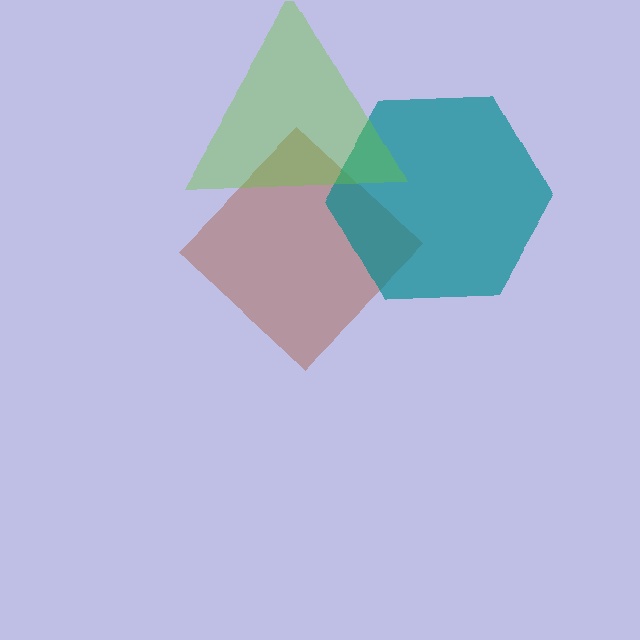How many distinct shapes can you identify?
There are 3 distinct shapes: a brown diamond, a teal hexagon, a lime triangle.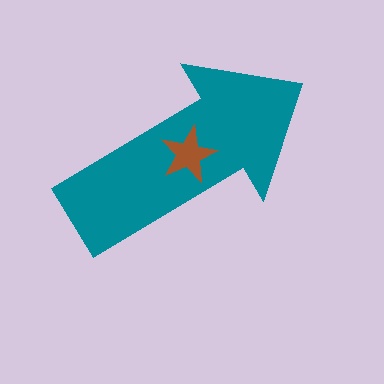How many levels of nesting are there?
2.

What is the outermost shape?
The teal arrow.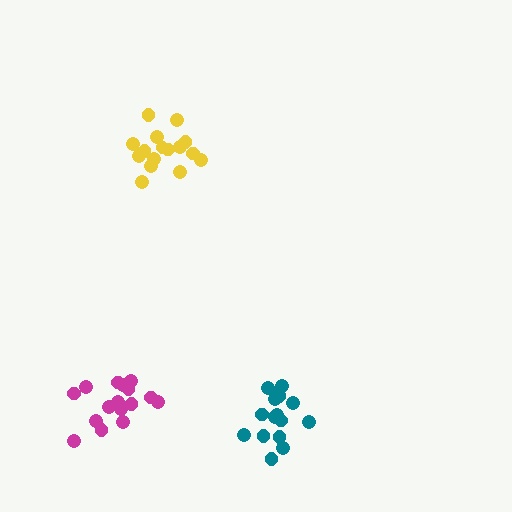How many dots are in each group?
Group 1: 17 dots, Group 2: 16 dots, Group 3: 16 dots (49 total).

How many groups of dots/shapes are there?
There are 3 groups.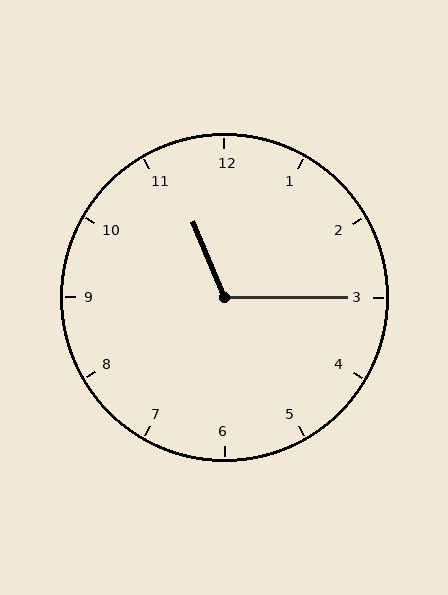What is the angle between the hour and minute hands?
Approximately 112 degrees.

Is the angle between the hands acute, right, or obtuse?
It is obtuse.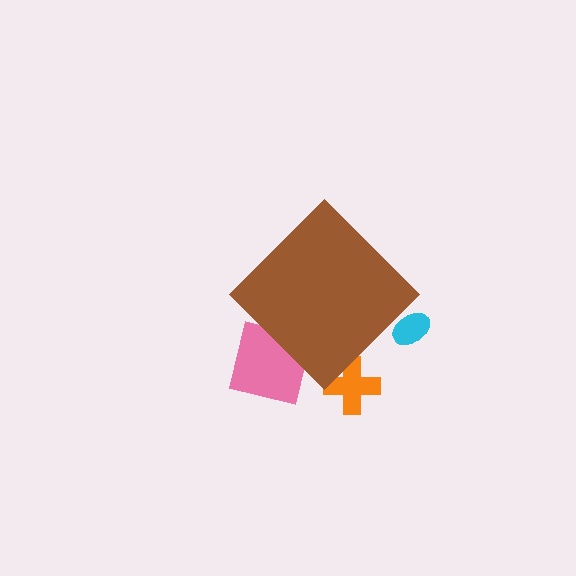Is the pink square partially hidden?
Yes, the pink square is partially hidden behind the brown diamond.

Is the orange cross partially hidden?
Yes, the orange cross is partially hidden behind the brown diamond.